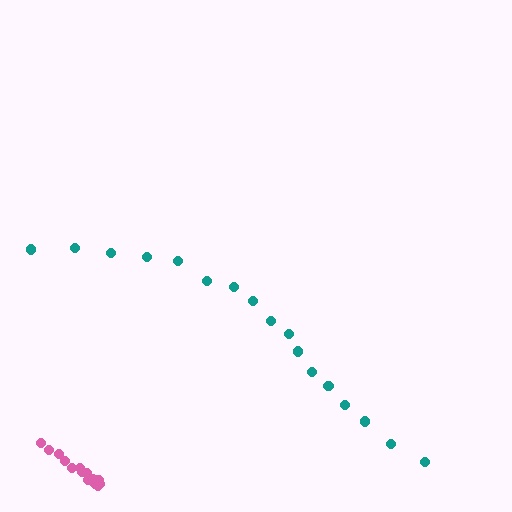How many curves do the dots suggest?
There are 2 distinct paths.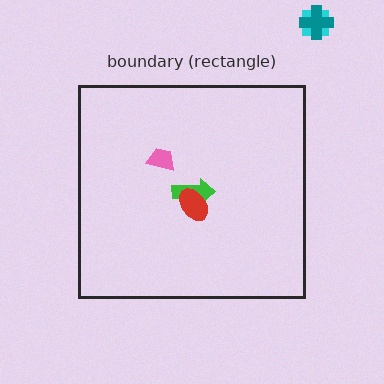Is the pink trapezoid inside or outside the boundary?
Inside.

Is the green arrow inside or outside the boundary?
Inside.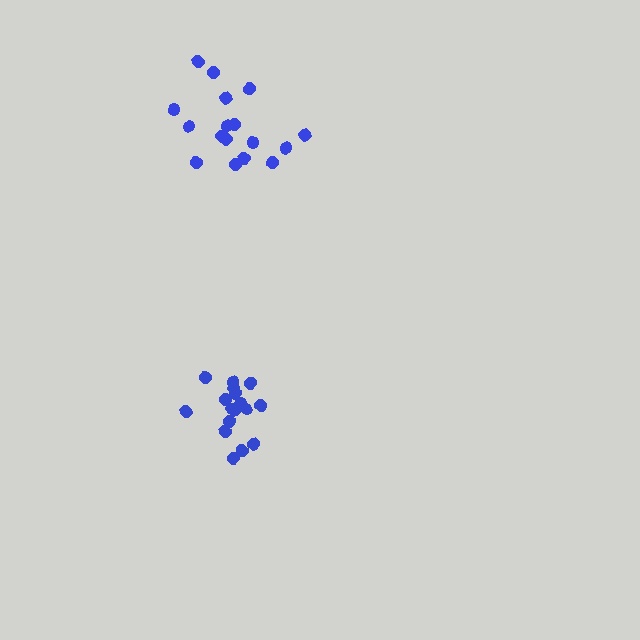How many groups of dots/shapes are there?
There are 2 groups.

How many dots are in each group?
Group 1: 17 dots, Group 2: 17 dots (34 total).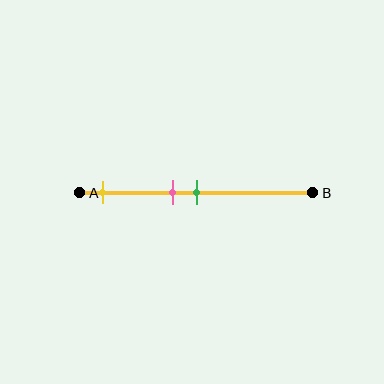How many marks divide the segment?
There are 3 marks dividing the segment.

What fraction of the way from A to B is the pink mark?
The pink mark is approximately 40% (0.4) of the way from A to B.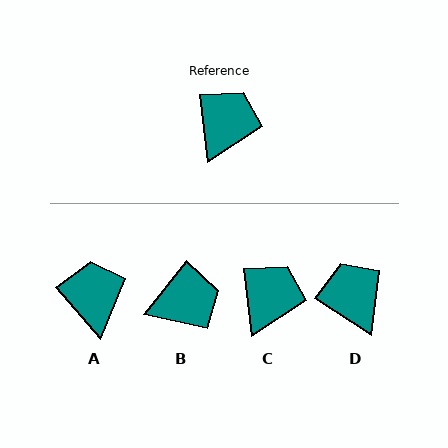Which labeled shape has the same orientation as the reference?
C.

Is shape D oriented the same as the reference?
No, it is off by about 51 degrees.